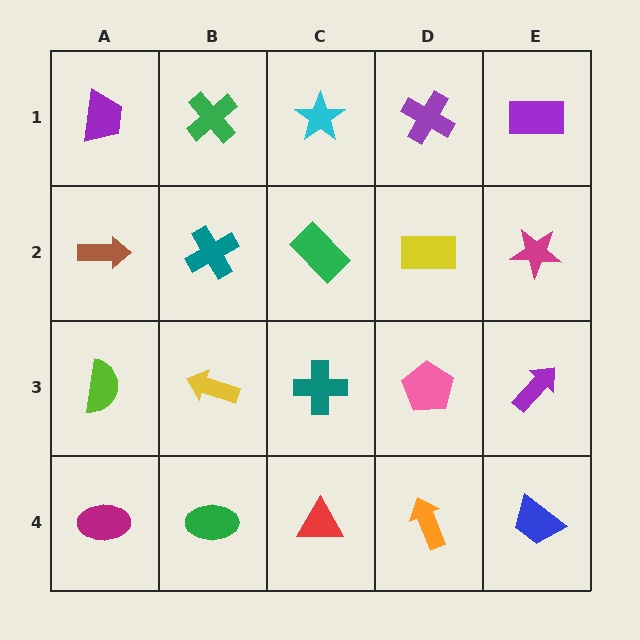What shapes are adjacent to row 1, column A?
A brown arrow (row 2, column A), a green cross (row 1, column B).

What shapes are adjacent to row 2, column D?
A purple cross (row 1, column D), a pink pentagon (row 3, column D), a green rectangle (row 2, column C), a magenta star (row 2, column E).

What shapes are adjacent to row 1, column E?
A magenta star (row 2, column E), a purple cross (row 1, column D).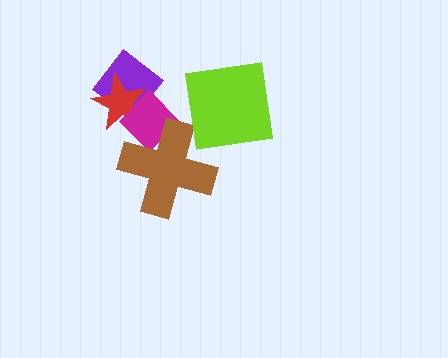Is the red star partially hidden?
Yes, it is partially covered by another shape.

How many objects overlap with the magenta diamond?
3 objects overlap with the magenta diamond.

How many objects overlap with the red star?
2 objects overlap with the red star.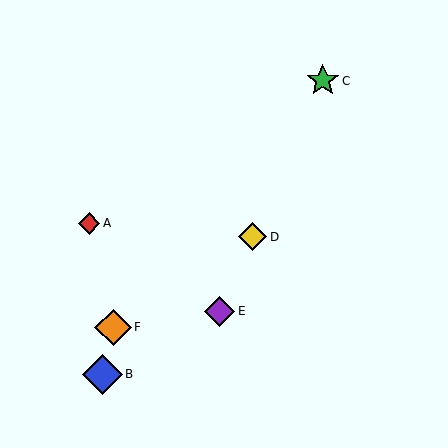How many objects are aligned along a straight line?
3 objects (C, D, E) are aligned along a straight line.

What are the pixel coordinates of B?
Object B is at (102, 374).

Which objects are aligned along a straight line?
Objects C, D, E are aligned along a straight line.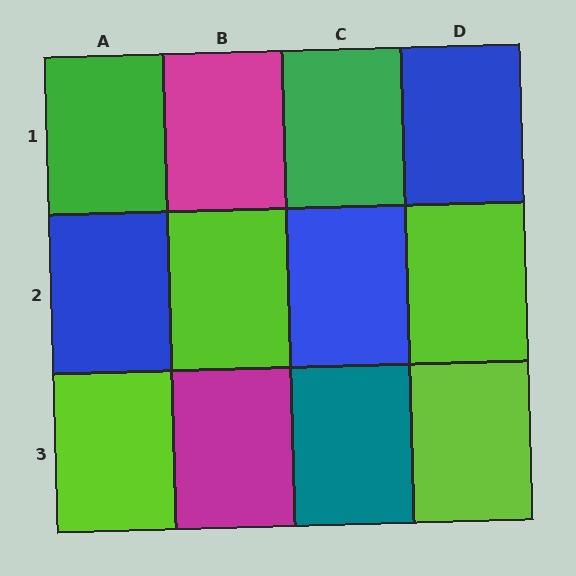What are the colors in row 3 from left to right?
Lime, magenta, teal, lime.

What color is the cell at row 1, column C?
Green.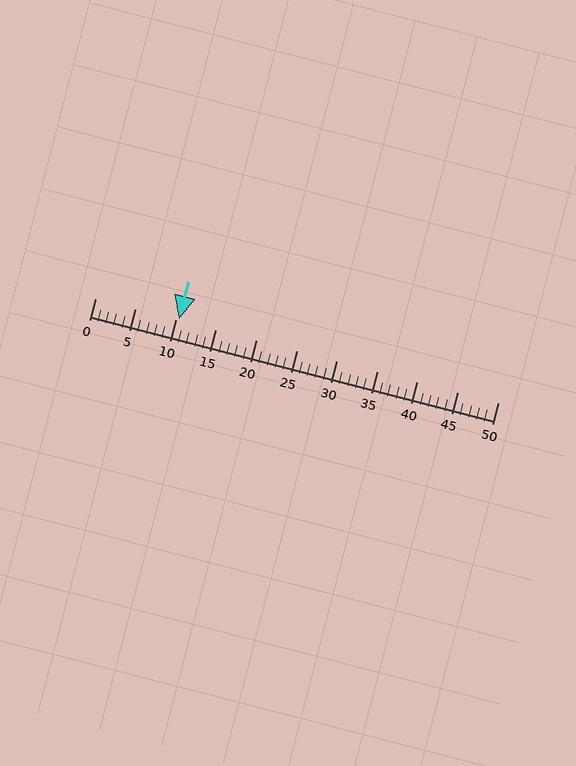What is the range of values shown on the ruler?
The ruler shows values from 0 to 50.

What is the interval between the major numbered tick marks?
The major tick marks are spaced 5 units apart.